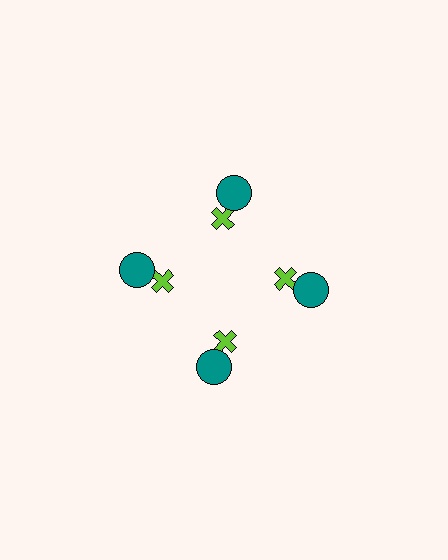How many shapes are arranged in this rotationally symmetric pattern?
There are 8 shapes, arranged in 4 groups of 2.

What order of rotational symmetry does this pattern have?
This pattern has 4-fold rotational symmetry.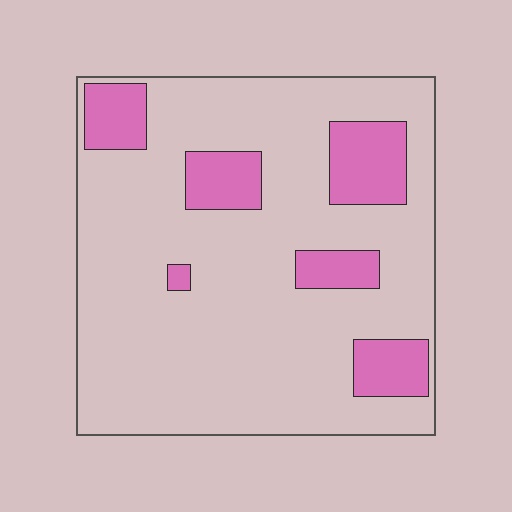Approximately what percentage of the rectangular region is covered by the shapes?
Approximately 20%.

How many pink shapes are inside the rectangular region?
6.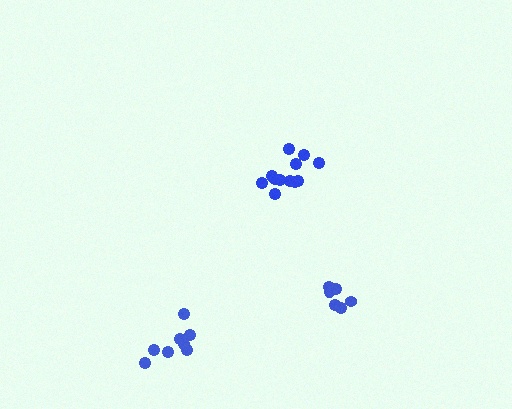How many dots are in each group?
Group 1: 8 dots, Group 2: 6 dots, Group 3: 12 dots (26 total).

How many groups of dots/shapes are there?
There are 3 groups.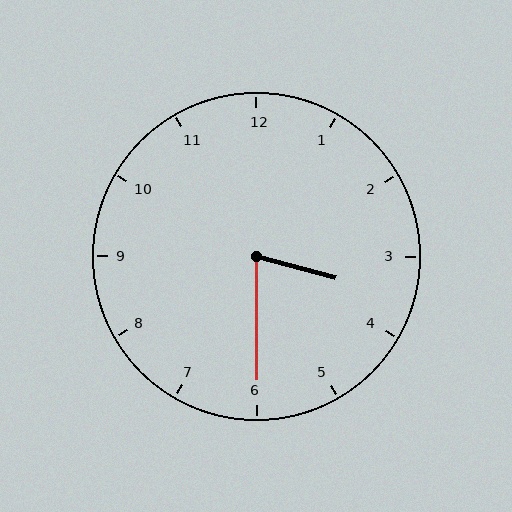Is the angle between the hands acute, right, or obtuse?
It is acute.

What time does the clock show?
3:30.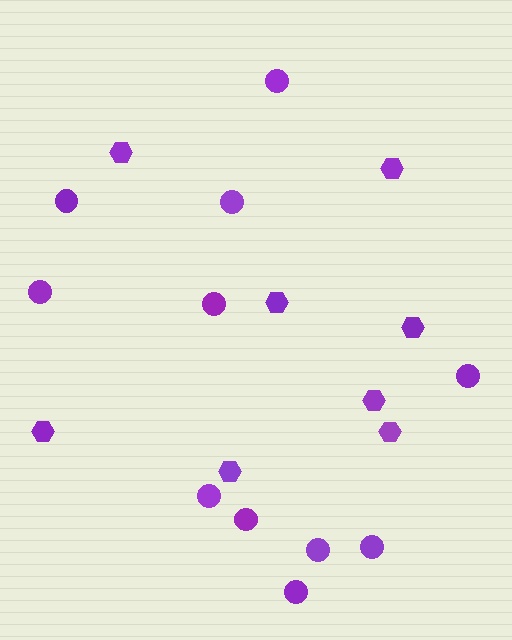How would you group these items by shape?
There are 2 groups: one group of circles (11) and one group of hexagons (8).